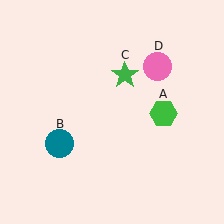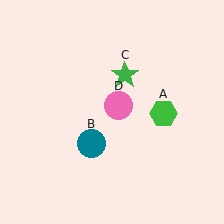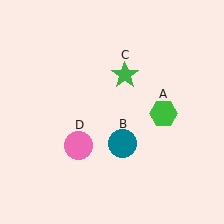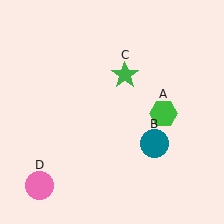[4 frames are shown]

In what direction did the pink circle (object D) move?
The pink circle (object D) moved down and to the left.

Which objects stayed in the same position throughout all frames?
Green hexagon (object A) and green star (object C) remained stationary.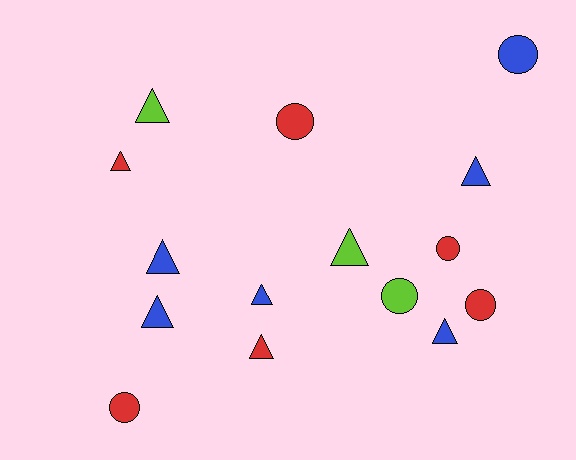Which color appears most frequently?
Red, with 6 objects.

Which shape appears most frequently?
Triangle, with 9 objects.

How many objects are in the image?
There are 15 objects.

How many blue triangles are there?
There are 5 blue triangles.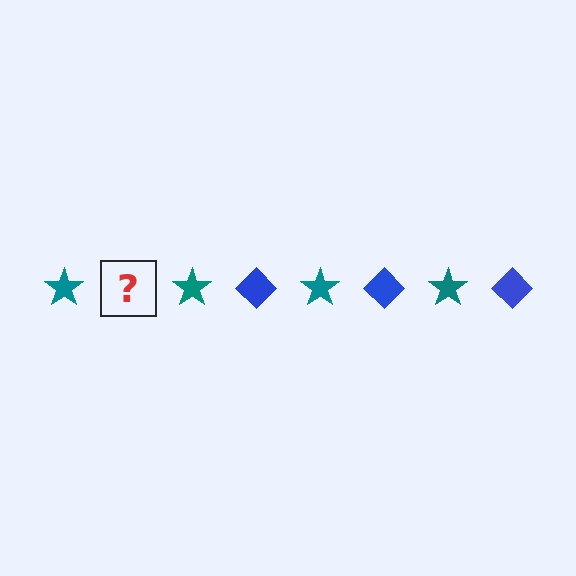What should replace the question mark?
The question mark should be replaced with a blue diamond.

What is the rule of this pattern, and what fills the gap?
The rule is that the pattern alternates between teal star and blue diamond. The gap should be filled with a blue diamond.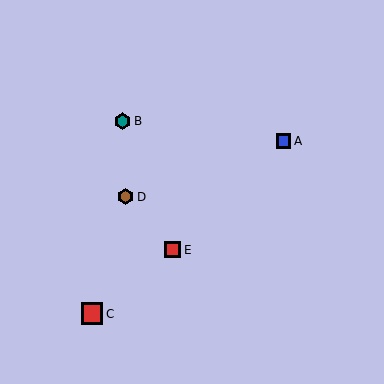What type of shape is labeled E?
Shape E is a red square.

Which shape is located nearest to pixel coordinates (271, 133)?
The blue square (labeled A) at (283, 141) is nearest to that location.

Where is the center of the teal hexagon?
The center of the teal hexagon is at (123, 121).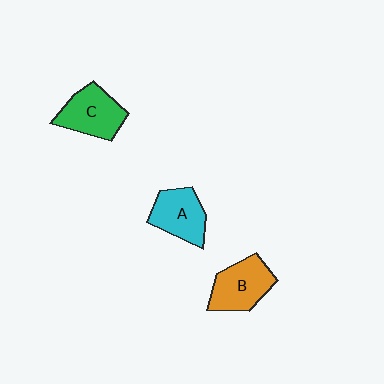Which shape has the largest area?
Shape C (green).